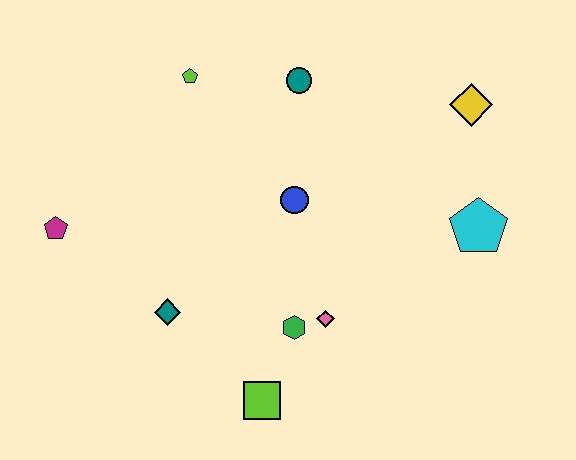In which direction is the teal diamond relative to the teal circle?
The teal diamond is below the teal circle.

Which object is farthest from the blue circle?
The magenta pentagon is farthest from the blue circle.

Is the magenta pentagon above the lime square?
Yes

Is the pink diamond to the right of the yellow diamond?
No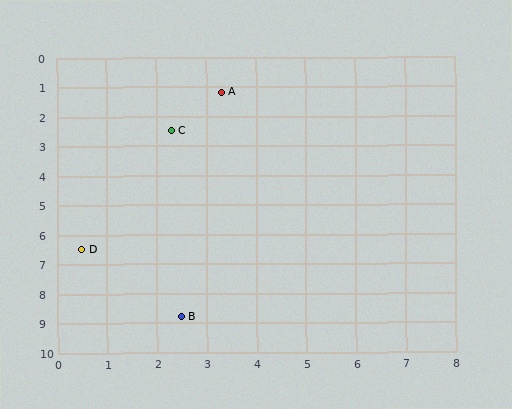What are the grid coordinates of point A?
Point A is at approximately (3.3, 1.2).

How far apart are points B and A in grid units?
Points B and A are about 7.6 grid units apart.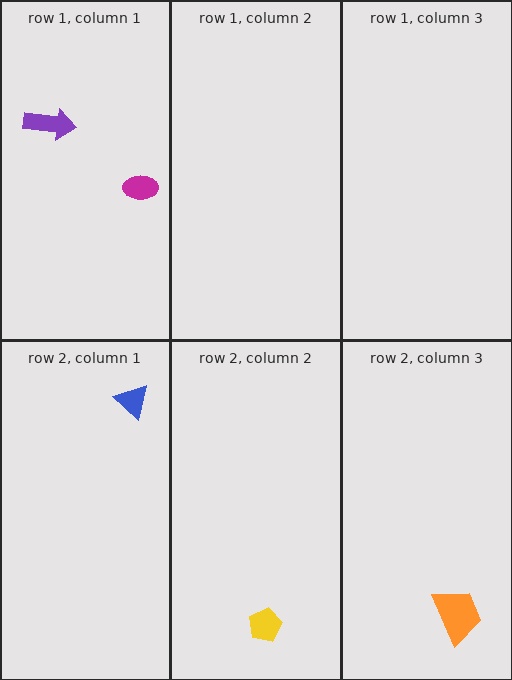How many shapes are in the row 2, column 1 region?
1.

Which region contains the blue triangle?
The row 2, column 1 region.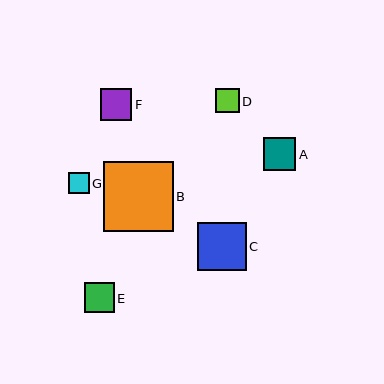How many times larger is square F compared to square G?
Square F is approximately 1.5 times the size of square G.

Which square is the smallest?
Square G is the smallest with a size of approximately 21 pixels.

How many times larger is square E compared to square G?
Square E is approximately 1.4 times the size of square G.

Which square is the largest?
Square B is the largest with a size of approximately 70 pixels.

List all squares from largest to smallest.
From largest to smallest: B, C, A, F, E, D, G.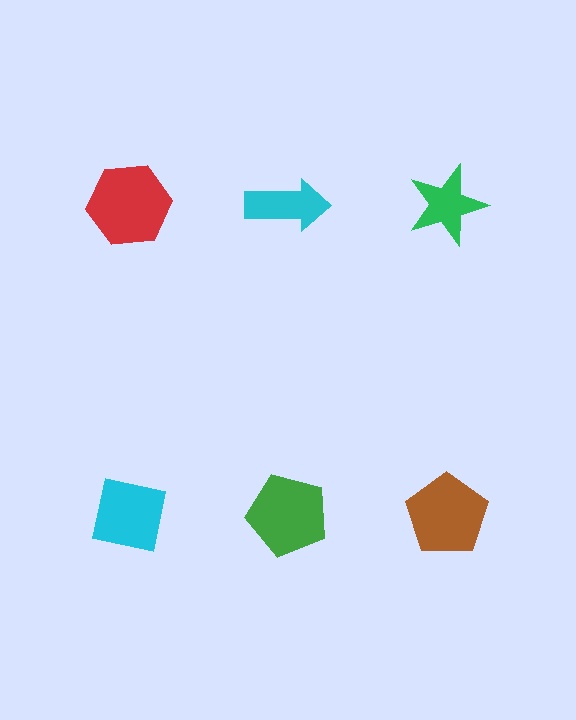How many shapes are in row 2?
3 shapes.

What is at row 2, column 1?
A cyan square.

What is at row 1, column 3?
A green star.